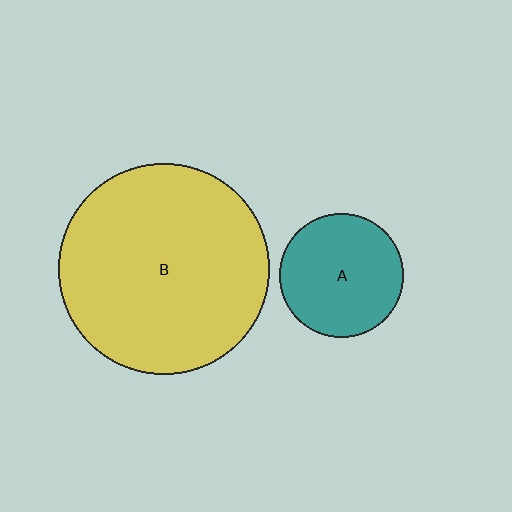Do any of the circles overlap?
No, none of the circles overlap.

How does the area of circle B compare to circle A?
Approximately 2.9 times.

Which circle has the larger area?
Circle B (yellow).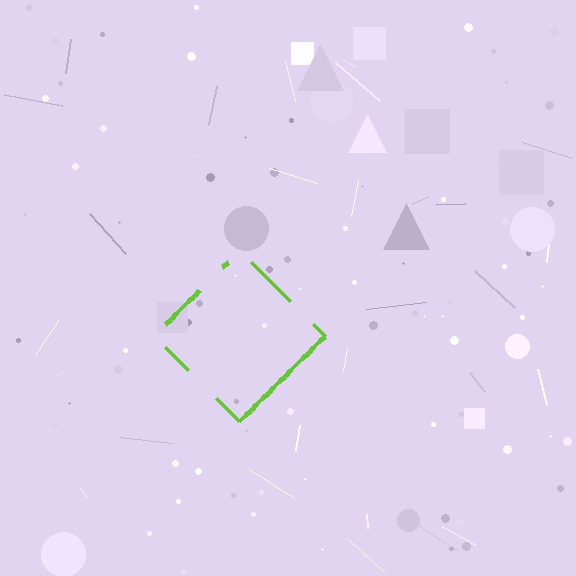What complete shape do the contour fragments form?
The contour fragments form a diamond.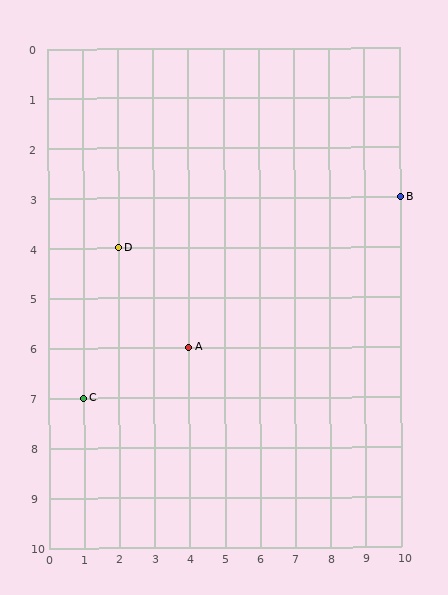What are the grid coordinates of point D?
Point D is at grid coordinates (2, 4).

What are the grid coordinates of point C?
Point C is at grid coordinates (1, 7).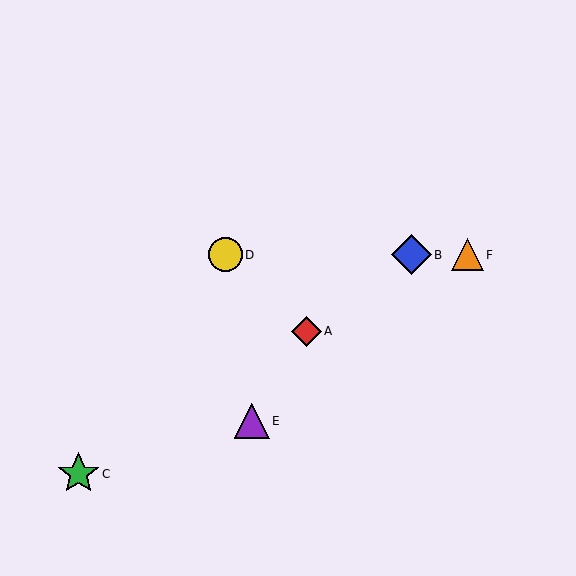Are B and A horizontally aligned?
No, B is at y≈255 and A is at y≈331.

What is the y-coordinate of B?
Object B is at y≈255.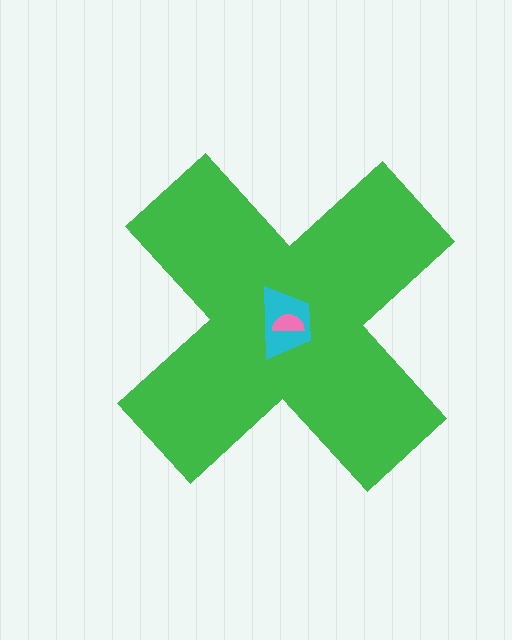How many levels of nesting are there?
3.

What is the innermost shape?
The pink semicircle.